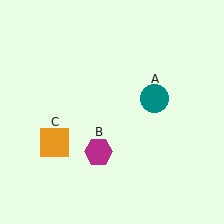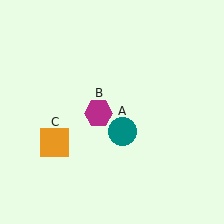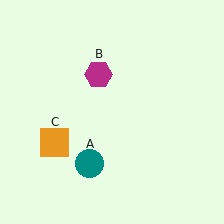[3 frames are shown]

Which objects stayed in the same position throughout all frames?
Orange square (object C) remained stationary.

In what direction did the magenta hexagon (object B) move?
The magenta hexagon (object B) moved up.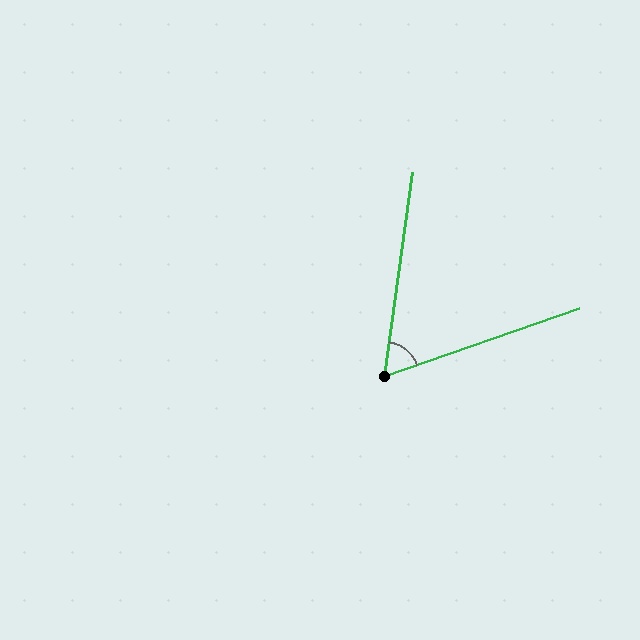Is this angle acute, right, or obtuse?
It is acute.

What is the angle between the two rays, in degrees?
Approximately 63 degrees.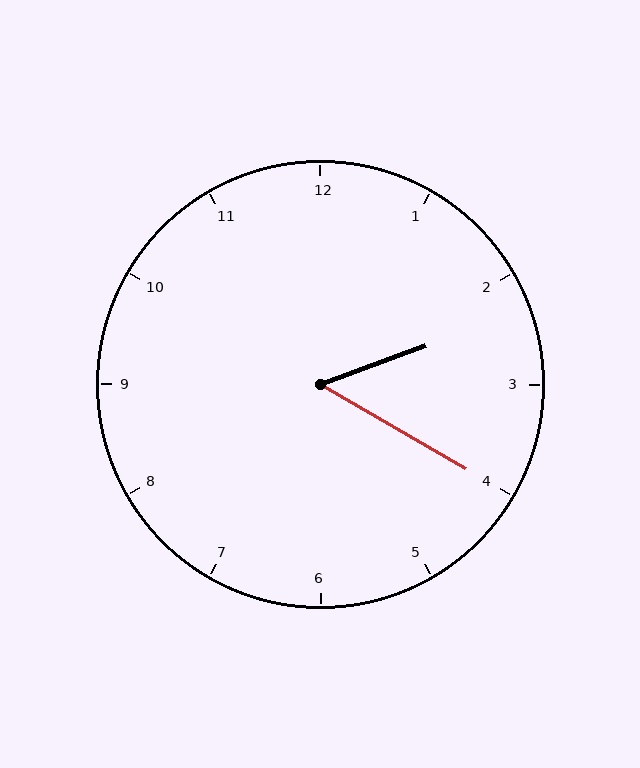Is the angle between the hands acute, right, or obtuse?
It is acute.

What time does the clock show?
2:20.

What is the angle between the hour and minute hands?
Approximately 50 degrees.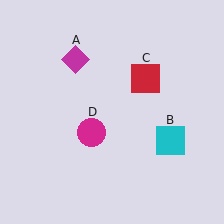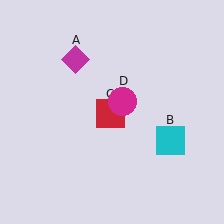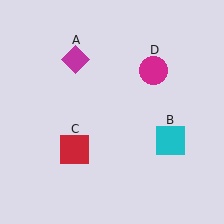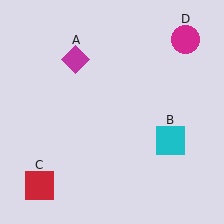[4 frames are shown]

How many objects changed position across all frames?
2 objects changed position: red square (object C), magenta circle (object D).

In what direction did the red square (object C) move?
The red square (object C) moved down and to the left.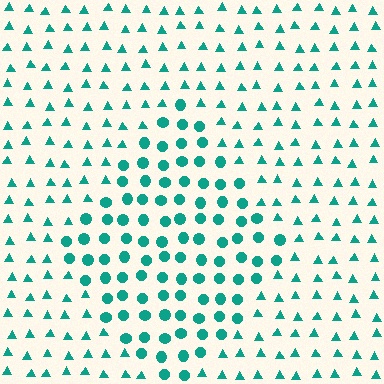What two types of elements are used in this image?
The image uses circles inside the diamond region and triangles outside it.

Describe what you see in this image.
The image is filled with small teal elements arranged in a uniform grid. A diamond-shaped region contains circles, while the surrounding area contains triangles. The boundary is defined purely by the change in element shape.